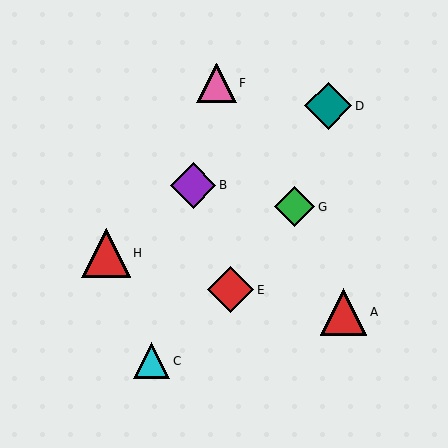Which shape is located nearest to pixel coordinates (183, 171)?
The purple diamond (labeled B) at (193, 185) is nearest to that location.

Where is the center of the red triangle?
The center of the red triangle is at (343, 312).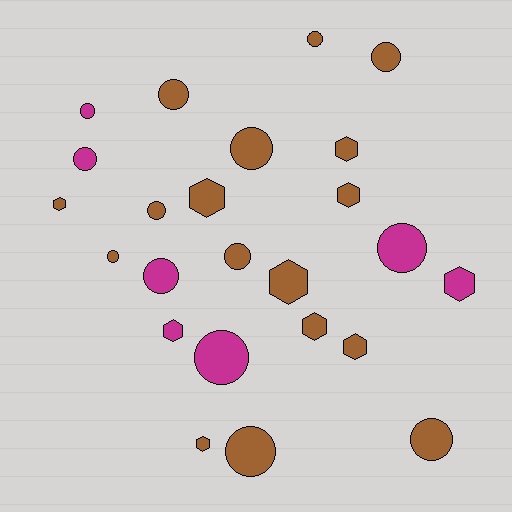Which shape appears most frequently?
Circle, with 14 objects.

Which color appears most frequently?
Brown, with 17 objects.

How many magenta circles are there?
There are 5 magenta circles.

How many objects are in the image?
There are 24 objects.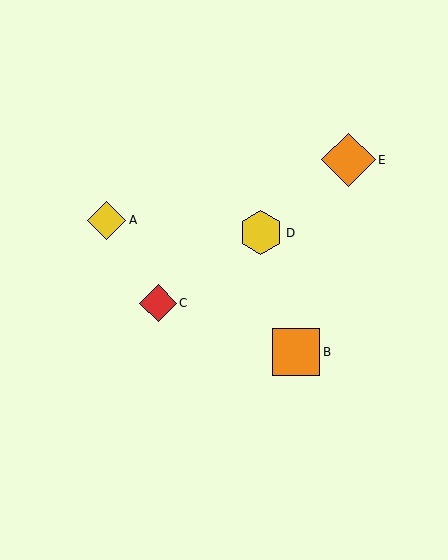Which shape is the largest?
The orange diamond (labeled E) is the largest.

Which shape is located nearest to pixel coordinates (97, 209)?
The yellow diamond (labeled A) at (107, 220) is nearest to that location.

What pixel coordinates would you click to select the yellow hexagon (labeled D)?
Click at (261, 233) to select the yellow hexagon D.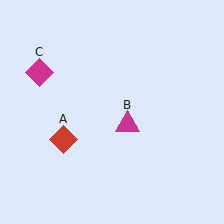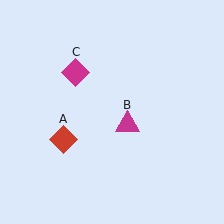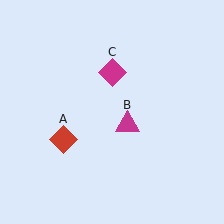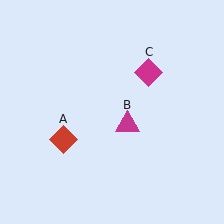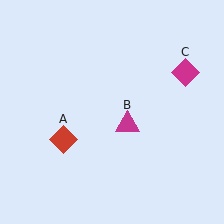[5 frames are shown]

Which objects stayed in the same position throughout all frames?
Red diamond (object A) and magenta triangle (object B) remained stationary.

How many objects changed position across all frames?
1 object changed position: magenta diamond (object C).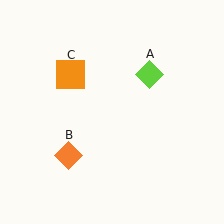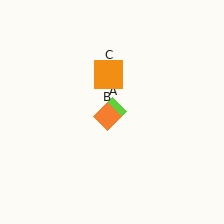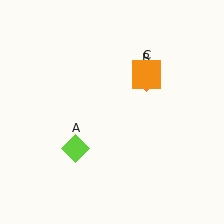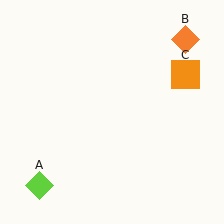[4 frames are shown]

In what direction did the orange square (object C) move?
The orange square (object C) moved right.